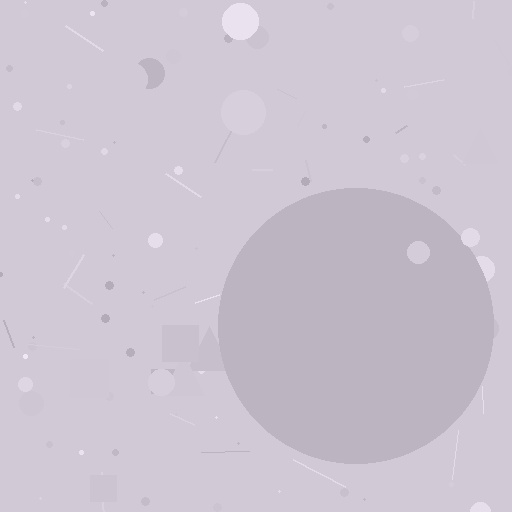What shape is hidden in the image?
A circle is hidden in the image.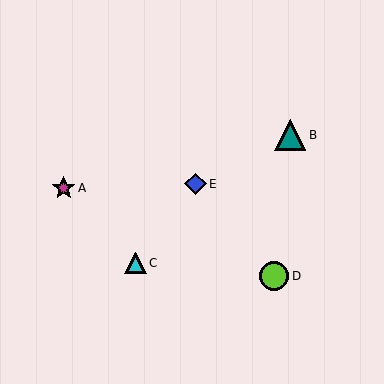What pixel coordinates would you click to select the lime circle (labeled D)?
Click at (274, 276) to select the lime circle D.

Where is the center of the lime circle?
The center of the lime circle is at (274, 276).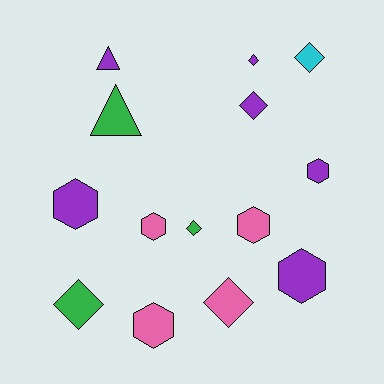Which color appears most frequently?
Purple, with 6 objects.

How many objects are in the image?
There are 14 objects.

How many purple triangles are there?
There is 1 purple triangle.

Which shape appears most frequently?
Diamond, with 6 objects.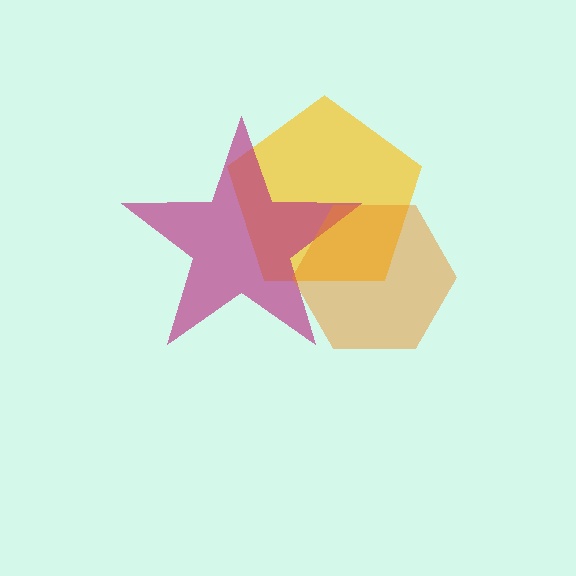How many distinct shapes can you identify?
There are 3 distinct shapes: a yellow pentagon, a magenta star, an orange hexagon.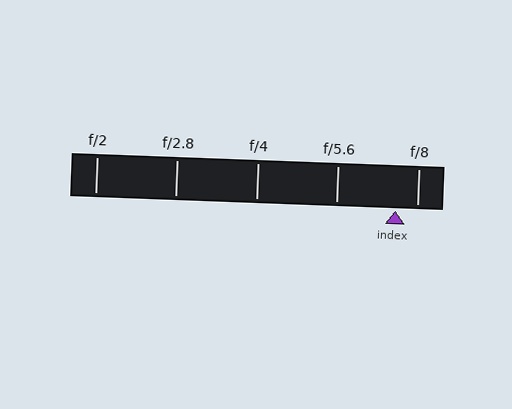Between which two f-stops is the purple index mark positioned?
The index mark is between f/5.6 and f/8.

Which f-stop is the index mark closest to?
The index mark is closest to f/8.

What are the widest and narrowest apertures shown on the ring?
The widest aperture shown is f/2 and the narrowest is f/8.